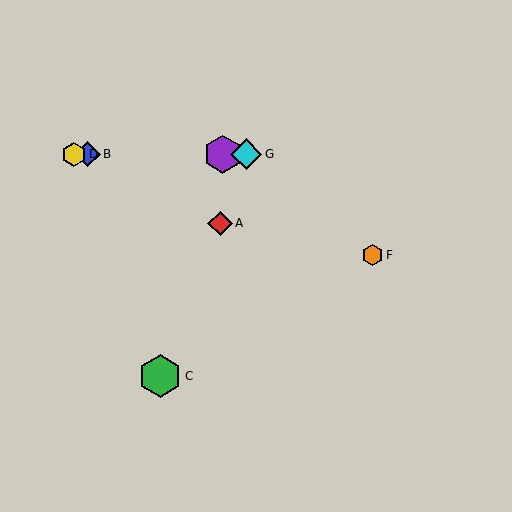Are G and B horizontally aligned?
Yes, both are at y≈154.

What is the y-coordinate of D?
Object D is at y≈154.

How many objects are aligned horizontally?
4 objects (B, D, E, G) are aligned horizontally.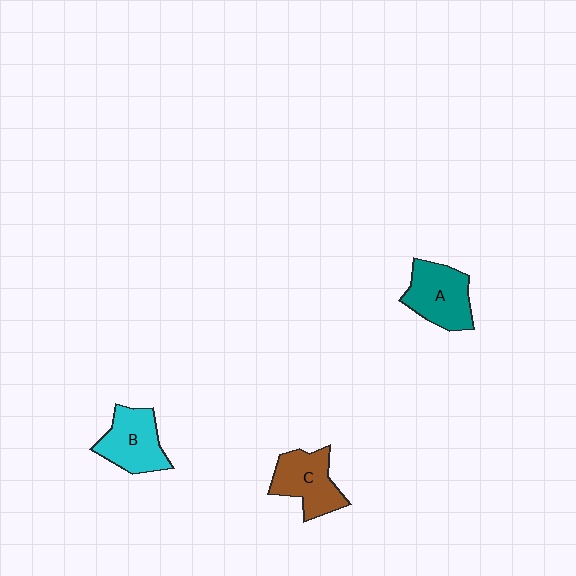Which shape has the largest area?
Shape A (teal).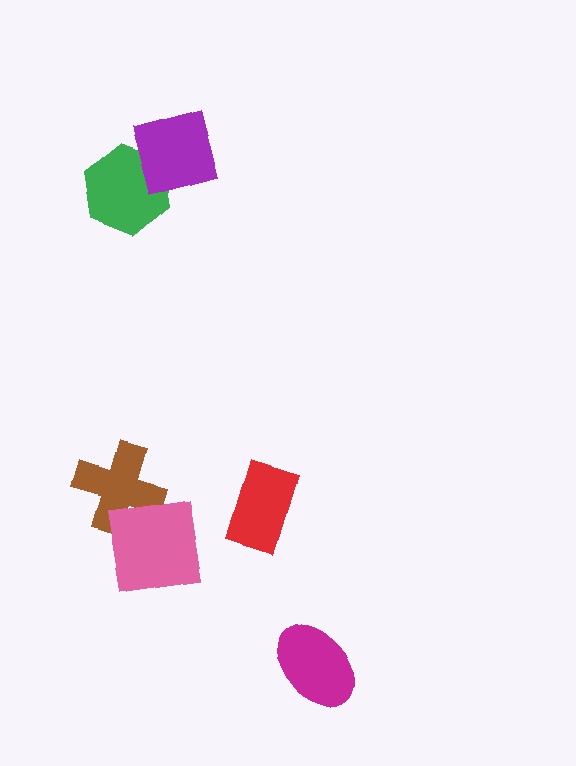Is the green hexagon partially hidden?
Yes, it is partially covered by another shape.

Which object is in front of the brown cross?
The pink square is in front of the brown cross.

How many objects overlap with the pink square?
1 object overlaps with the pink square.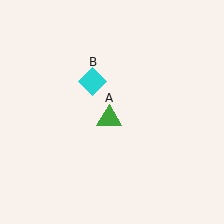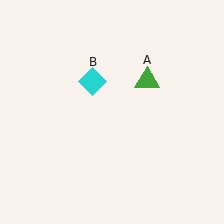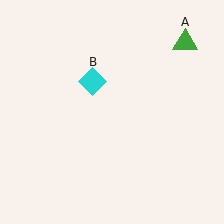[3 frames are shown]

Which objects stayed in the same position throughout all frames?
Cyan diamond (object B) remained stationary.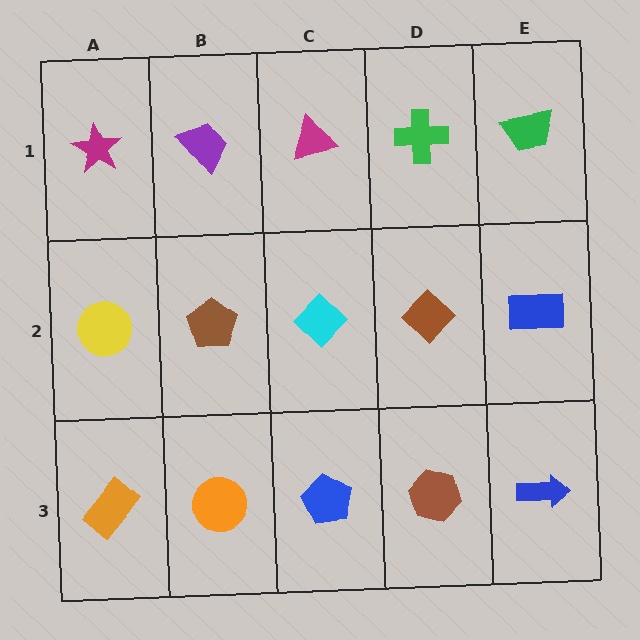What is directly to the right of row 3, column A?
An orange circle.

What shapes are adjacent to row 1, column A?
A yellow circle (row 2, column A), a purple trapezoid (row 1, column B).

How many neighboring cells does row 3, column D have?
3.